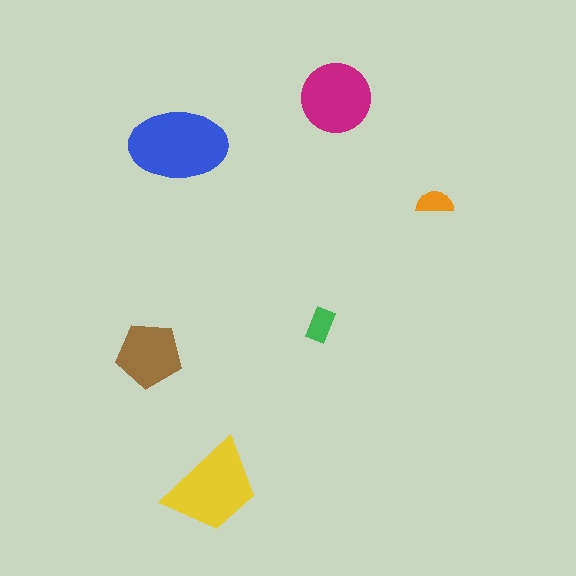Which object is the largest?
The blue ellipse.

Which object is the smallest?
The orange semicircle.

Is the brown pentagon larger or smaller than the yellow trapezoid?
Smaller.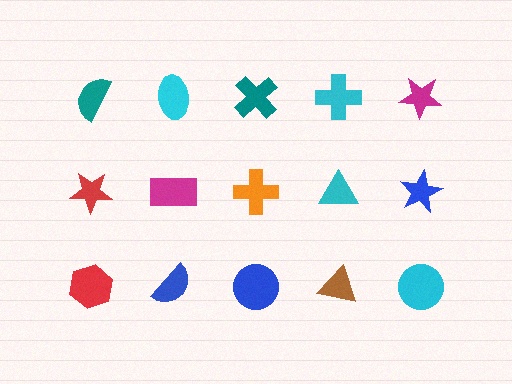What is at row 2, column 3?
An orange cross.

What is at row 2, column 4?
A cyan triangle.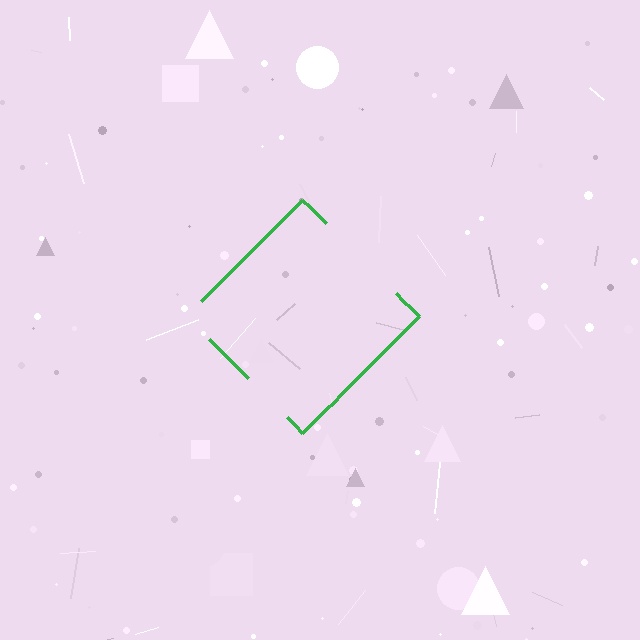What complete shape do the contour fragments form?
The contour fragments form a diamond.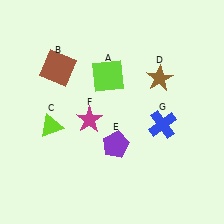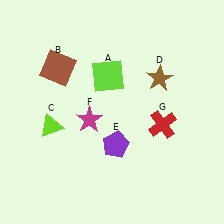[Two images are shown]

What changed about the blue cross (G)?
In Image 1, G is blue. In Image 2, it changed to red.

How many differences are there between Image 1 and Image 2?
There is 1 difference between the two images.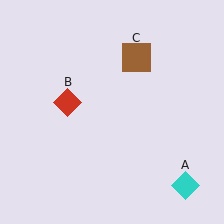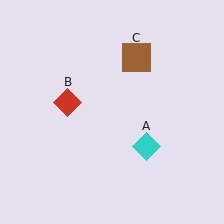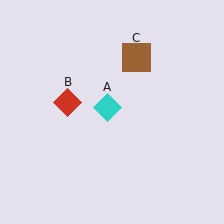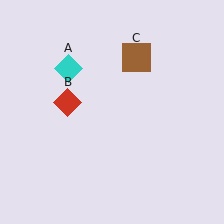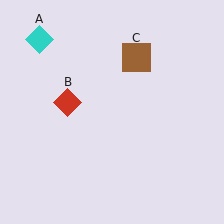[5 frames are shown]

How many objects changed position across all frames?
1 object changed position: cyan diamond (object A).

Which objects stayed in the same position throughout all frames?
Red diamond (object B) and brown square (object C) remained stationary.